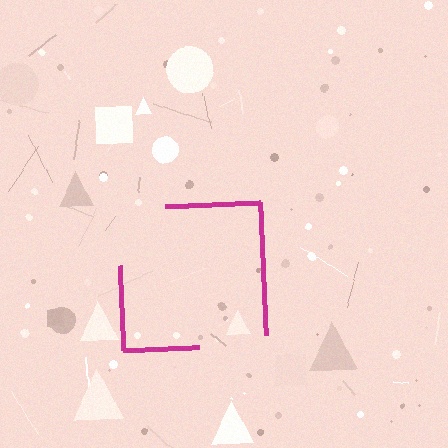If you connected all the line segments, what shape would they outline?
They would outline a square.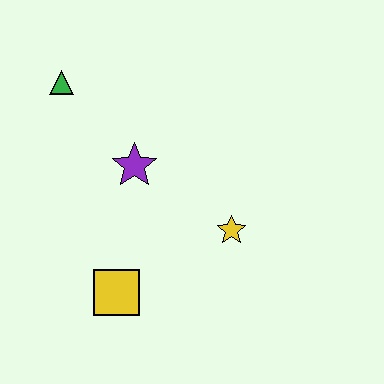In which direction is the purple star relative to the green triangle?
The purple star is below the green triangle.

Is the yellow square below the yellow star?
Yes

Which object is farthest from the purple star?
The yellow square is farthest from the purple star.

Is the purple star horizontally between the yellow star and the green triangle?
Yes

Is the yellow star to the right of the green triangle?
Yes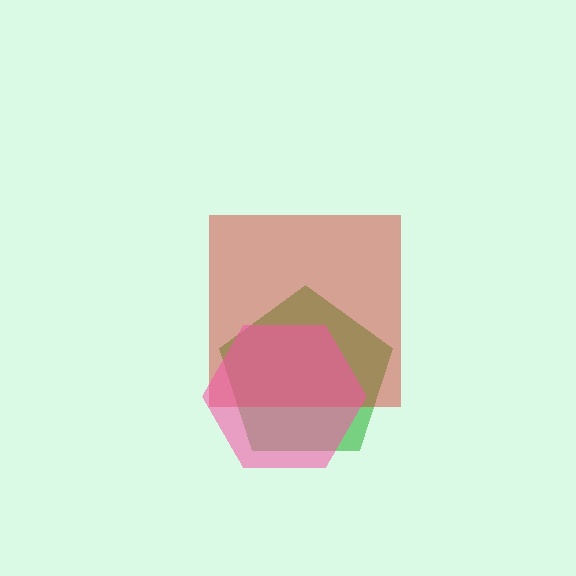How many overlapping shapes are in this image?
There are 3 overlapping shapes in the image.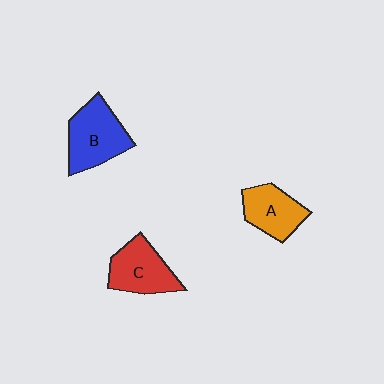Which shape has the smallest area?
Shape A (orange).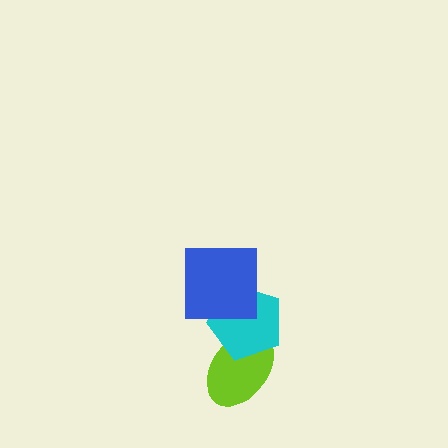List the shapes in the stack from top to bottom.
From top to bottom: the blue square, the cyan pentagon, the lime ellipse.